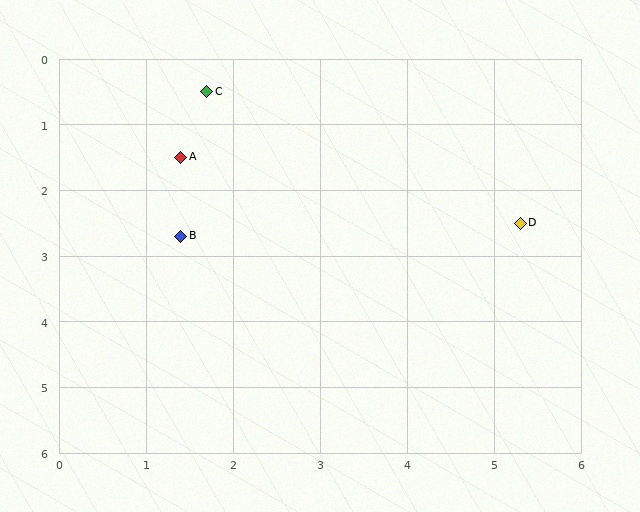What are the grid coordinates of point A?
Point A is at approximately (1.4, 1.5).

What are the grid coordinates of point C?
Point C is at approximately (1.7, 0.5).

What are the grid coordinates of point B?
Point B is at approximately (1.4, 2.7).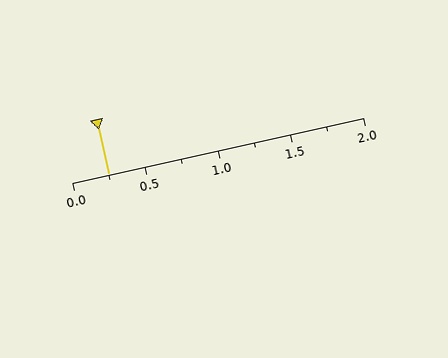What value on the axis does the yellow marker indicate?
The marker indicates approximately 0.25.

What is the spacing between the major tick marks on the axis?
The major ticks are spaced 0.5 apart.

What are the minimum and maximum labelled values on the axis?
The axis runs from 0.0 to 2.0.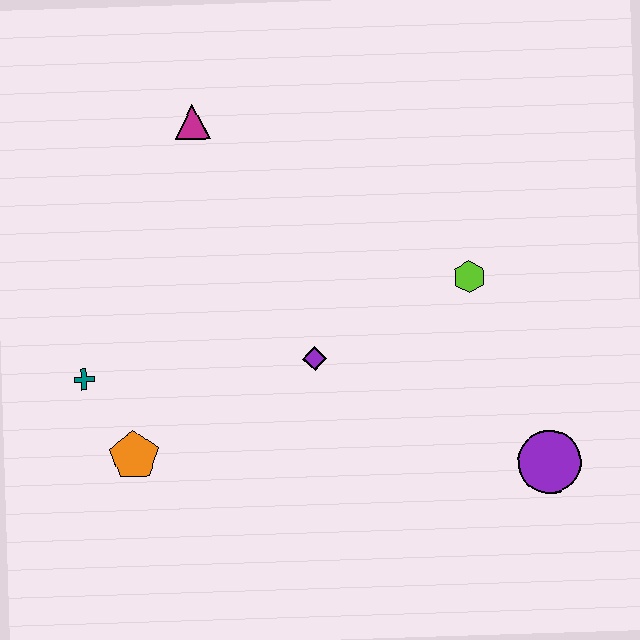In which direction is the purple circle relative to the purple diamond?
The purple circle is to the right of the purple diamond.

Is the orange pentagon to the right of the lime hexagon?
No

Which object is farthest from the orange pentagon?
The purple circle is farthest from the orange pentagon.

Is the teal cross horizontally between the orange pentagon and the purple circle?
No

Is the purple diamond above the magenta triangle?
No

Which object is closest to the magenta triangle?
The purple diamond is closest to the magenta triangle.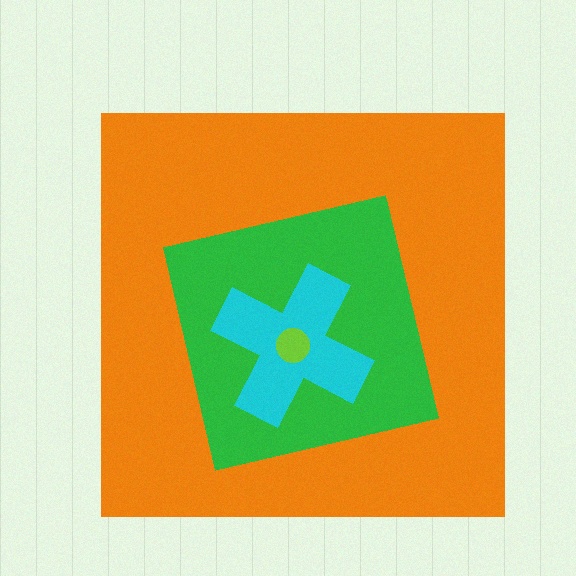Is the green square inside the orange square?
Yes.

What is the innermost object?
The lime circle.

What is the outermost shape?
The orange square.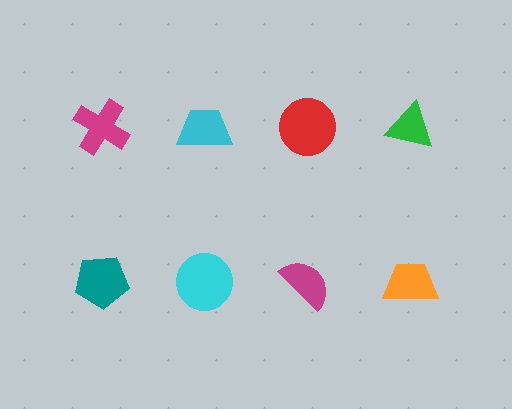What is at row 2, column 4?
An orange trapezoid.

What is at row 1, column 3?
A red circle.